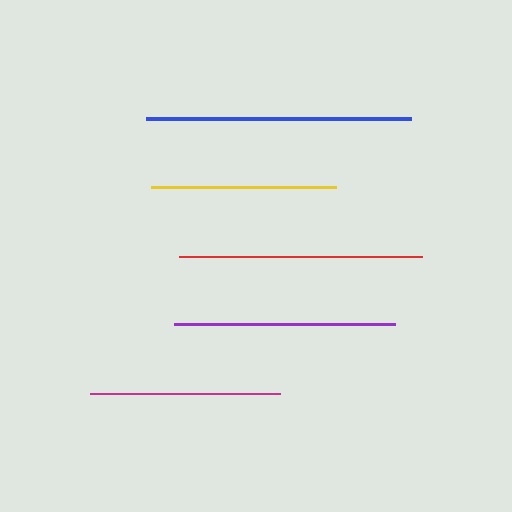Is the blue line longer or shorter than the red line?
The blue line is longer than the red line.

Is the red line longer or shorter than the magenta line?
The red line is longer than the magenta line.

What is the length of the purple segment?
The purple segment is approximately 221 pixels long.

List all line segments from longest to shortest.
From longest to shortest: blue, red, purple, magenta, yellow.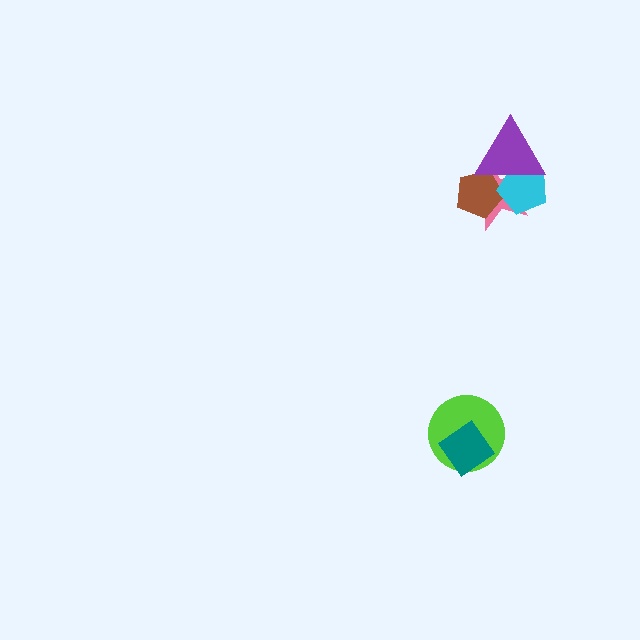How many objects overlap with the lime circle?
1 object overlaps with the lime circle.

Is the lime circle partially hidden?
Yes, it is partially covered by another shape.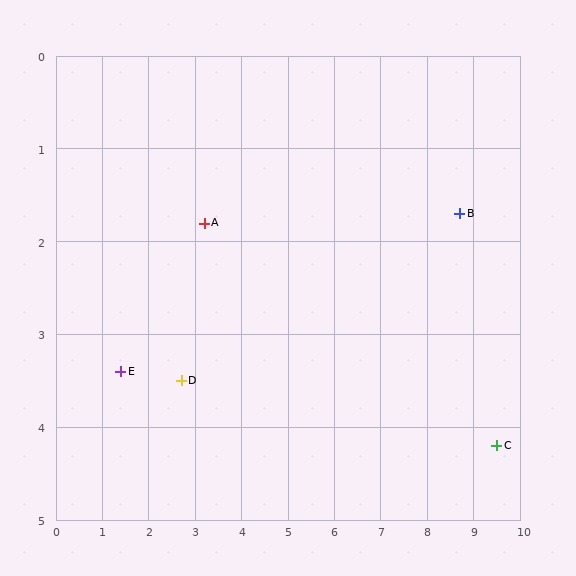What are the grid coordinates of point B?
Point B is at approximately (8.7, 1.7).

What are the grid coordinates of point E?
Point E is at approximately (1.4, 3.4).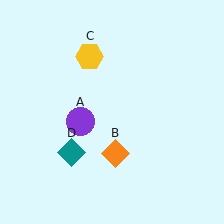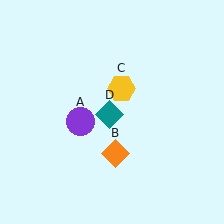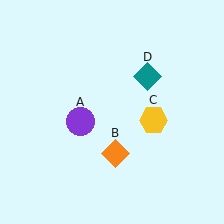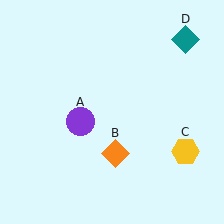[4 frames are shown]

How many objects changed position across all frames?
2 objects changed position: yellow hexagon (object C), teal diamond (object D).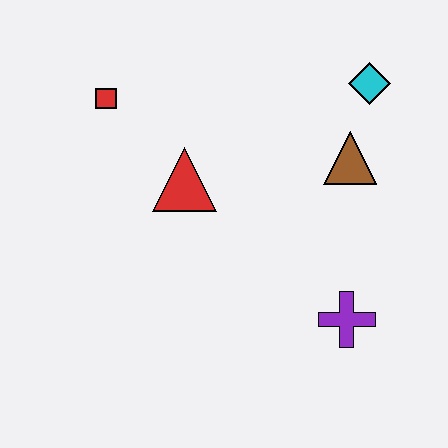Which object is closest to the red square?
The red triangle is closest to the red square.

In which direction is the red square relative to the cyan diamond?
The red square is to the left of the cyan diamond.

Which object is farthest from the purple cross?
The red square is farthest from the purple cross.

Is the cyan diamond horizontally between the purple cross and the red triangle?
No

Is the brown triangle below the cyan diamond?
Yes